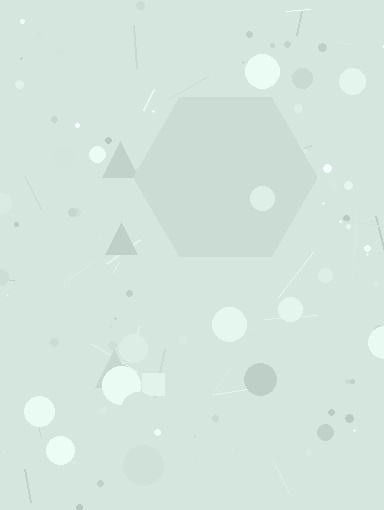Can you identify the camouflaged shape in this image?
The camouflaged shape is a hexagon.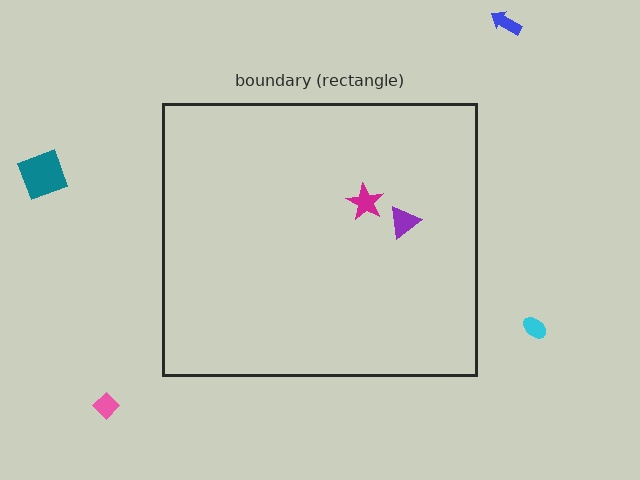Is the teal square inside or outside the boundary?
Outside.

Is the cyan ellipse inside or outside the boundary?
Outside.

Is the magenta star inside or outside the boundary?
Inside.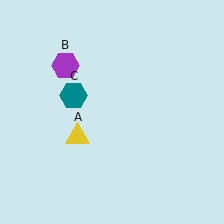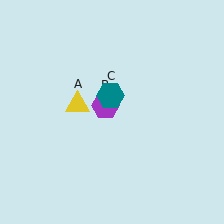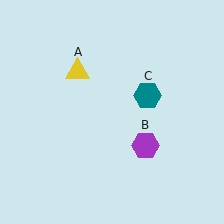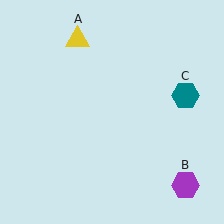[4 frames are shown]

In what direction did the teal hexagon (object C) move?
The teal hexagon (object C) moved right.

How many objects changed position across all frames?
3 objects changed position: yellow triangle (object A), purple hexagon (object B), teal hexagon (object C).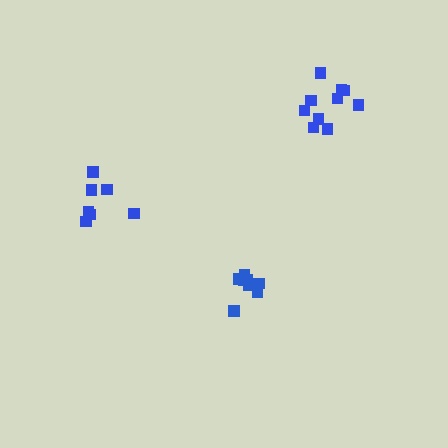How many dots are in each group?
Group 1: 7 dots, Group 2: 10 dots, Group 3: 8 dots (25 total).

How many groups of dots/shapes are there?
There are 3 groups.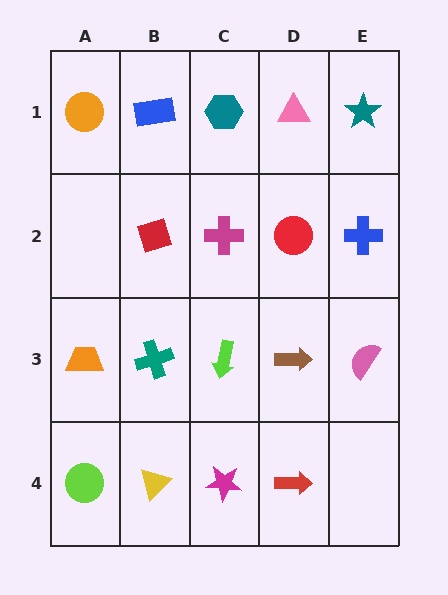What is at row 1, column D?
A pink triangle.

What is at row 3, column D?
A brown arrow.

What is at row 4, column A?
A lime circle.